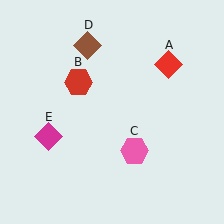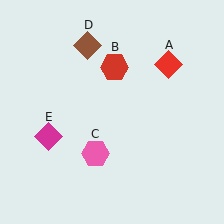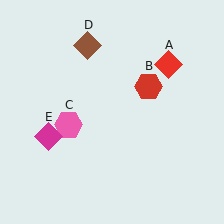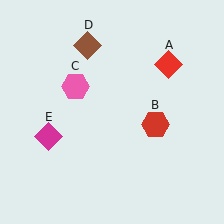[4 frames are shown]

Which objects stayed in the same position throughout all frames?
Red diamond (object A) and brown diamond (object D) and magenta diamond (object E) remained stationary.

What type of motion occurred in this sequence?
The red hexagon (object B), pink hexagon (object C) rotated clockwise around the center of the scene.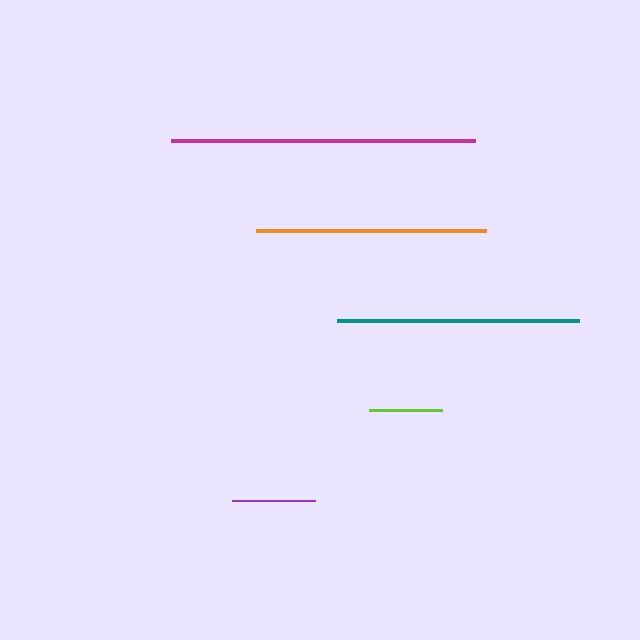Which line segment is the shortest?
The lime line is the shortest at approximately 73 pixels.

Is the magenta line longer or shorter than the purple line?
The magenta line is longer than the purple line.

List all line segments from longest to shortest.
From longest to shortest: magenta, teal, orange, purple, lime.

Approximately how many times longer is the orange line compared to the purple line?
The orange line is approximately 2.8 times the length of the purple line.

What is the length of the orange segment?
The orange segment is approximately 230 pixels long.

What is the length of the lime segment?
The lime segment is approximately 73 pixels long.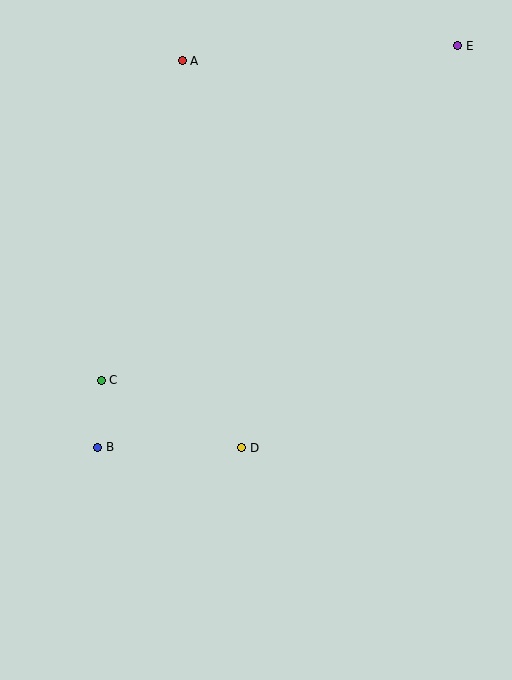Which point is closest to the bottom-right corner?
Point D is closest to the bottom-right corner.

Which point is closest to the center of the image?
Point D at (242, 448) is closest to the center.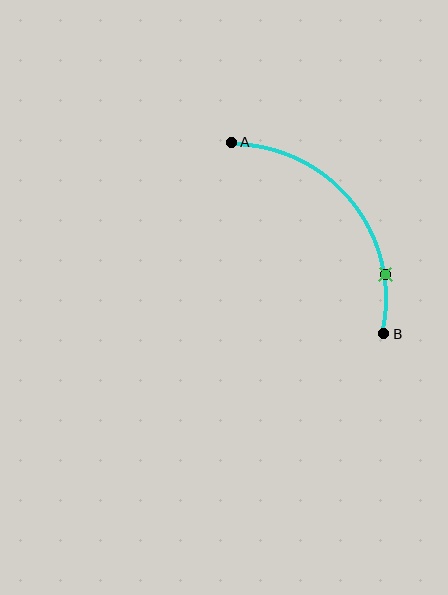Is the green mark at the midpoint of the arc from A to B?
No. The green mark lies on the arc but is closer to endpoint B. The arc midpoint would be at the point on the curve equidistant along the arc from both A and B.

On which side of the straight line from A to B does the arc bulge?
The arc bulges above and to the right of the straight line connecting A and B.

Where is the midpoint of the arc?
The arc midpoint is the point on the curve farthest from the straight line joining A and B. It sits above and to the right of that line.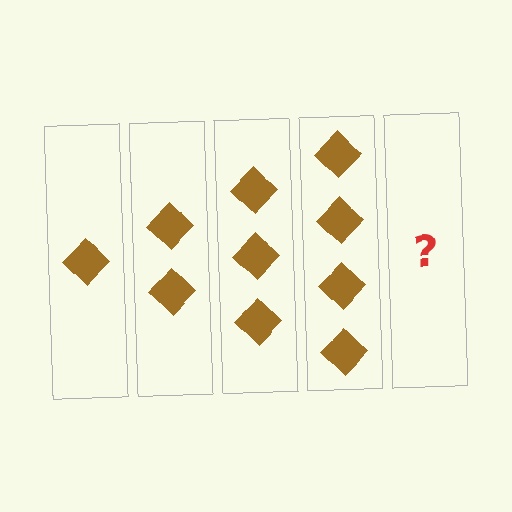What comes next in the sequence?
The next element should be 5 diamonds.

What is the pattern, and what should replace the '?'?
The pattern is that each step adds one more diamond. The '?' should be 5 diamonds.